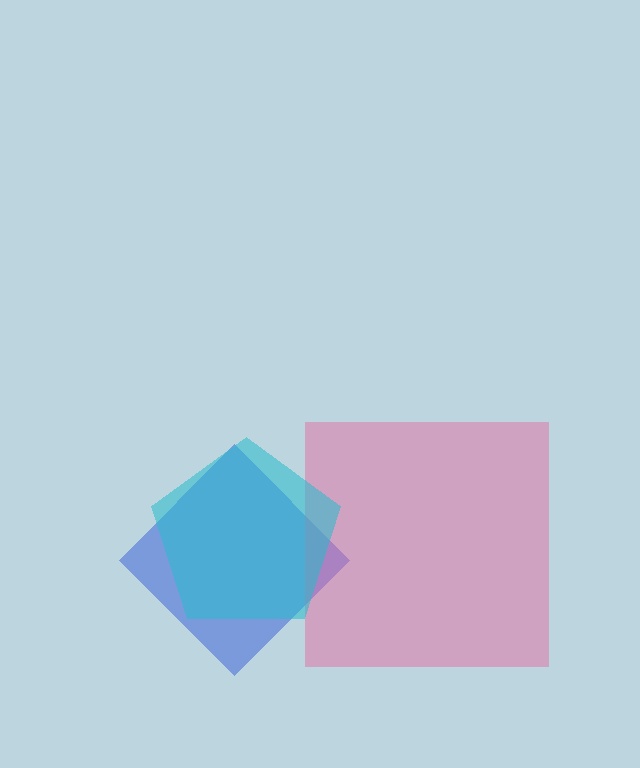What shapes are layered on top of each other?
The layered shapes are: a blue diamond, a pink square, a cyan pentagon.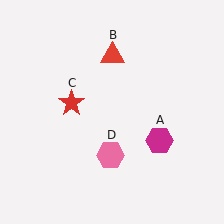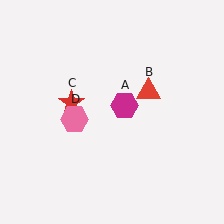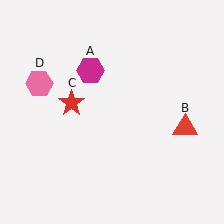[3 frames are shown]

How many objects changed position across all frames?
3 objects changed position: magenta hexagon (object A), red triangle (object B), pink hexagon (object D).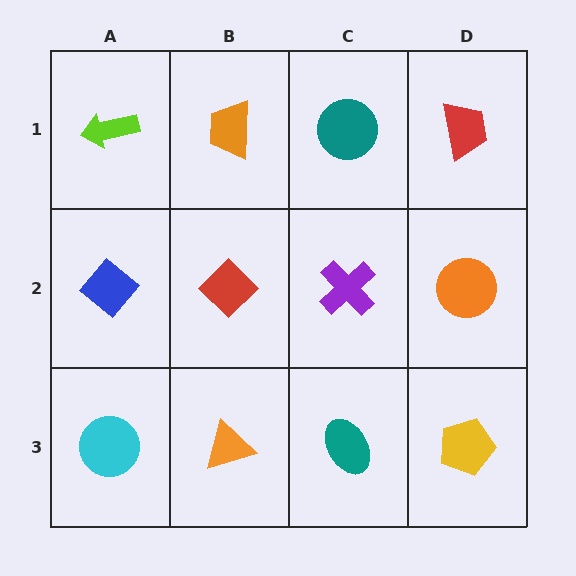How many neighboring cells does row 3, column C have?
3.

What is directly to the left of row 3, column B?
A cyan circle.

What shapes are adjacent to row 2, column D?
A red trapezoid (row 1, column D), a yellow pentagon (row 3, column D), a purple cross (row 2, column C).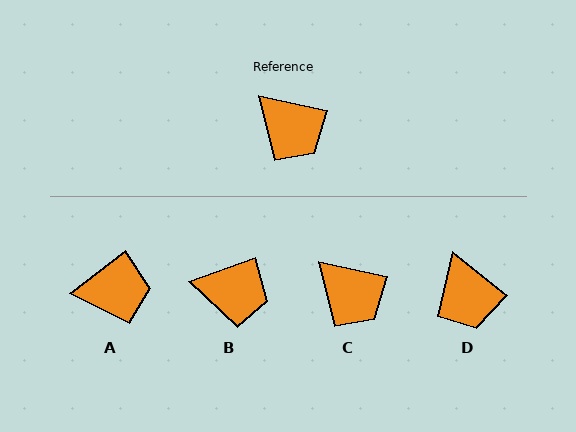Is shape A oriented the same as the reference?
No, it is off by about 49 degrees.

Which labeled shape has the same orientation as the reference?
C.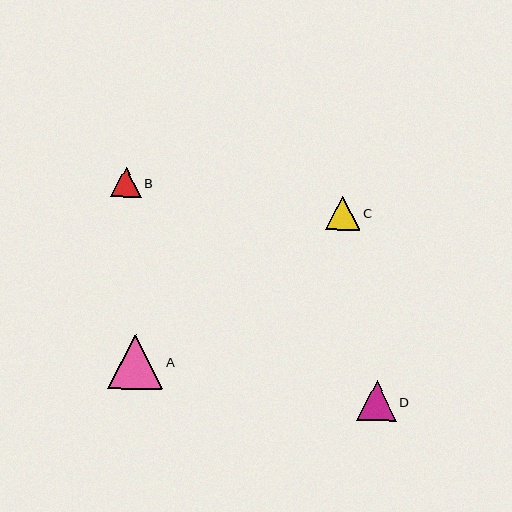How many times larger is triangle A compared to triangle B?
Triangle A is approximately 1.8 times the size of triangle B.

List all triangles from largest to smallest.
From largest to smallest: A, D, C, B.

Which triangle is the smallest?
Triangle B is the smallest with a size of approximately 30 pixels.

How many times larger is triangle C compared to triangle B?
Triangle C is approximately 1.1 times the size of triangle B.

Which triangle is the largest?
Triangle A is the largest with a size of approximately 55 pixels.